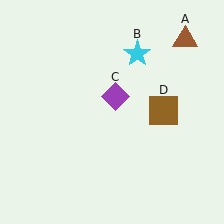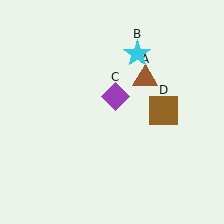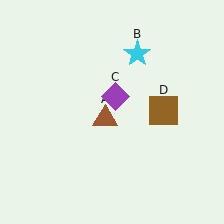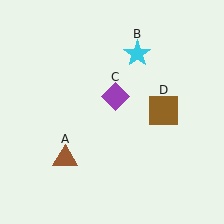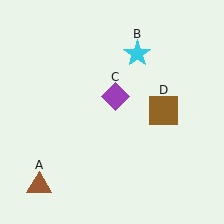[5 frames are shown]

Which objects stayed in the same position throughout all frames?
Cyan star (object B) and purple diamond (object C) and brown square (object D) remained stationary.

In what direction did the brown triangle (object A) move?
The brown triangle (object A) moved down and to the left.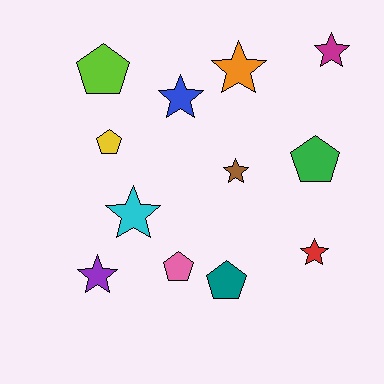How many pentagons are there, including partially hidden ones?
There are 5 pentagons.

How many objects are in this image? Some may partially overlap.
There are 12 objects.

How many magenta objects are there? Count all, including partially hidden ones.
There is 1 magenta object.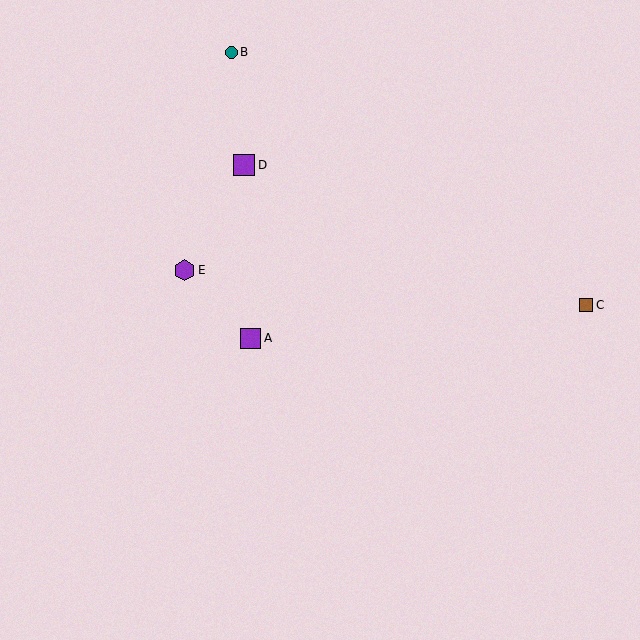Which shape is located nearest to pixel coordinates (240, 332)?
The purple square (labeled A) at (250, 338) is nearest to that location.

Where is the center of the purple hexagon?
The center of the purple hexagon is at (184, 270).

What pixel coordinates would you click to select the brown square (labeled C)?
Click at (586, 305) to select the brown square C.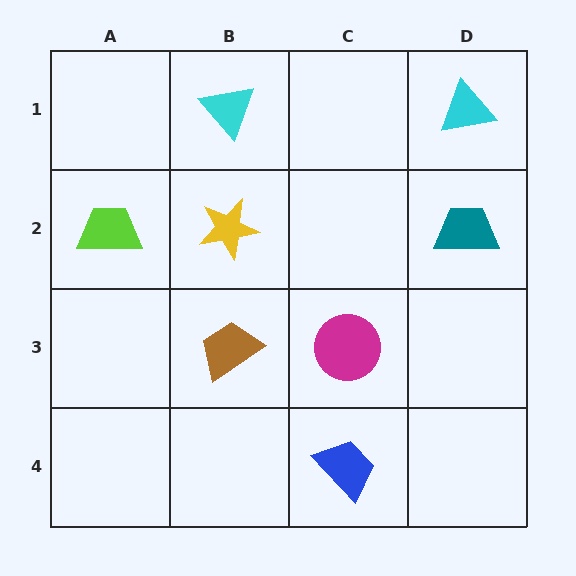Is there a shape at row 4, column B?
No, that cell is empty.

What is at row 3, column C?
A magenta circle.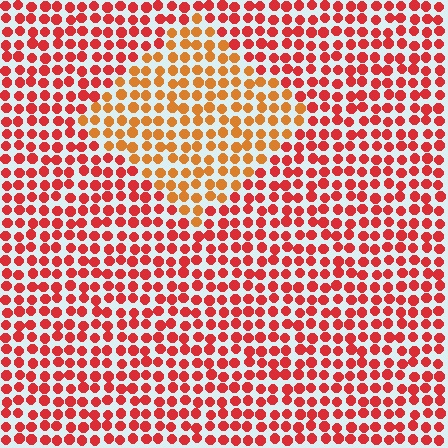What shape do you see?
I see a diamond.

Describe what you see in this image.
The image is filled with small red elements in a uniform arrangement. A diamond-shaped region is visible where the elements are tinted to a slightly different hue, forming a subtle color boundary.